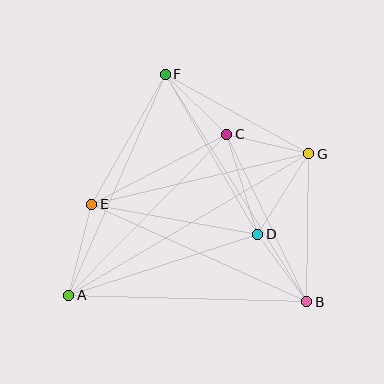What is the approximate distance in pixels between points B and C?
The distance between B and C is approximately 186 pixels.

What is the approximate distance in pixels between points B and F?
The distance between B and F is approximately 268 pixels.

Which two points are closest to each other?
Points B and D are closest to each other.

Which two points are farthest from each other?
Points A and G are farthest from each other.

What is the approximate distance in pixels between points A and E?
The distance between A and E is approximately 94 pixels.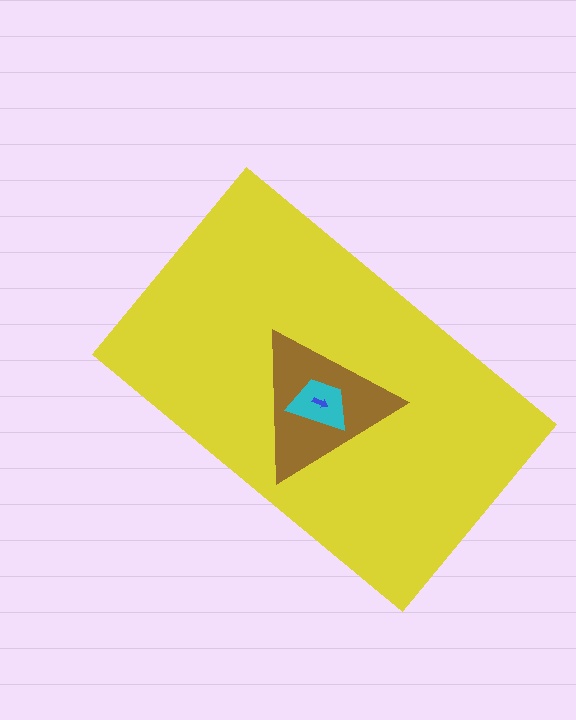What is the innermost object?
The blue arrow.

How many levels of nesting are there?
4.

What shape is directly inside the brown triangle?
The cyan trapezoid.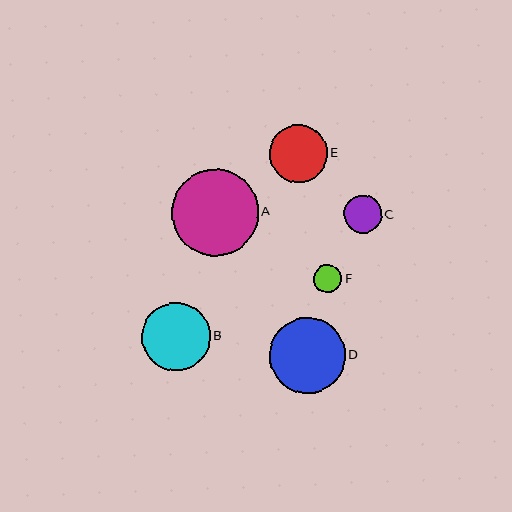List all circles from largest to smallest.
From largest to smallest: A, D, B, E, C, F.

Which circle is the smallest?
Circle F is the smallest with a size of approximately 28 pixels.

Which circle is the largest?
Circle A is the largest with a size of approximately 87 pixels.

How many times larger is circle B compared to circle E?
Circle B is approximately 1.2 times the size of circle E.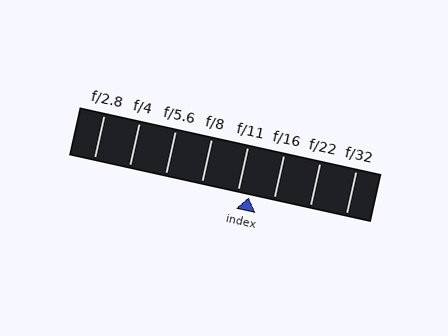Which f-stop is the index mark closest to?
The index mark is closest to f/11.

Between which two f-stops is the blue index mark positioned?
The index mark is between f/11 and f/16.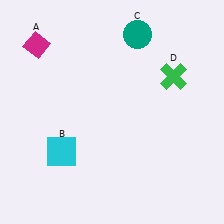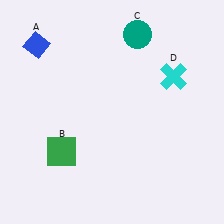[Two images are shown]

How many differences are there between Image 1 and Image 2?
There are 3 differences between the two images.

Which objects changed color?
A changed from magenta to blue. B changed from cyan to green. D changed from green to cyan.